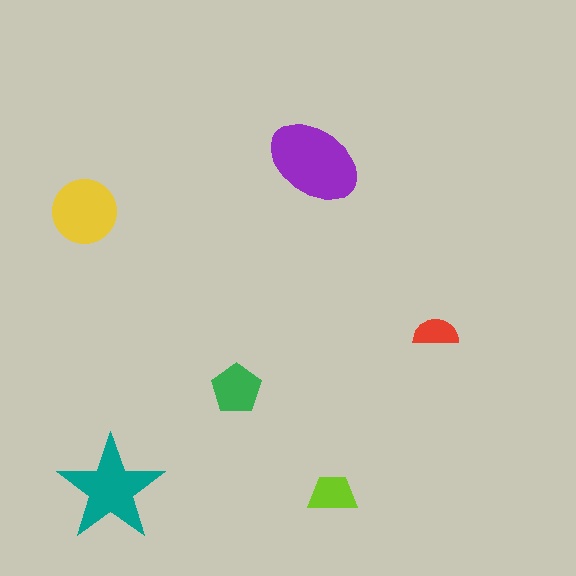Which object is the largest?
The purple ellipse.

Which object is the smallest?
The red semicircle.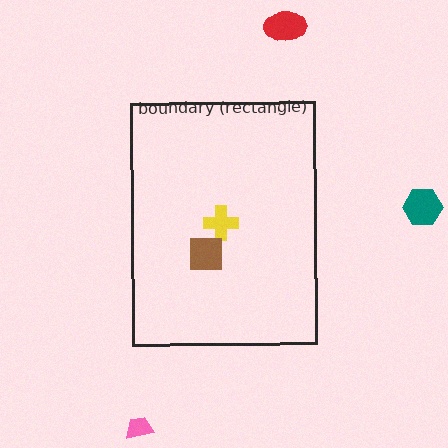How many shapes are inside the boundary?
2 inside, 3 outside.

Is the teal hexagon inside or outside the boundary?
Outside.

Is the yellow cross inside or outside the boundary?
Inside.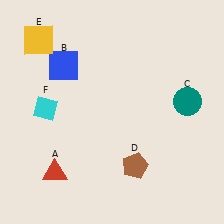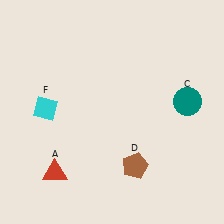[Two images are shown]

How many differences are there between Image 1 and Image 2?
There are 2 differences between the two images.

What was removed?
The blue square (B), the yellow square (E) were removed in Image 2.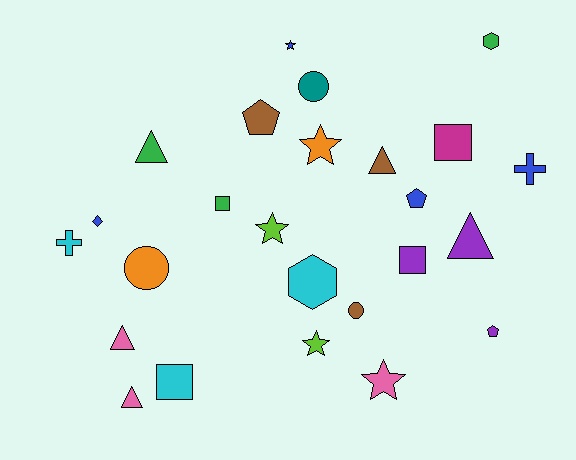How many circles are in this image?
There are 3 circles.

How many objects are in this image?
There are 25 objects.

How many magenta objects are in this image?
There is 1 magenta object.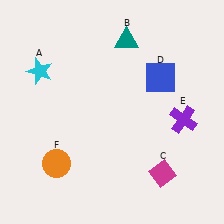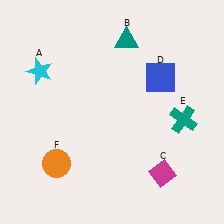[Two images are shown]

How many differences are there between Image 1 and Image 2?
There is 1 difference between the two images.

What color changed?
The cross (E) changed from purple in Image 1 to teal in Image 2.